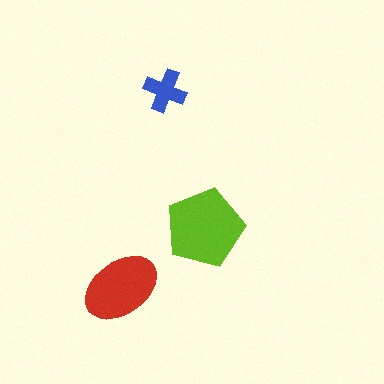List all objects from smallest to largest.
The blue cross, the red ellipse, the lime pentagon.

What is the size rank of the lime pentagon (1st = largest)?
1st.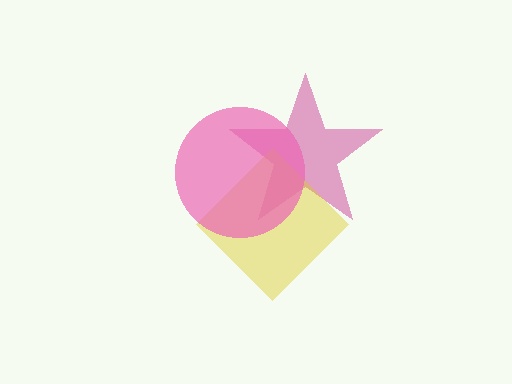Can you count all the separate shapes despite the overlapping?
Yes, there are 3 separate shapes.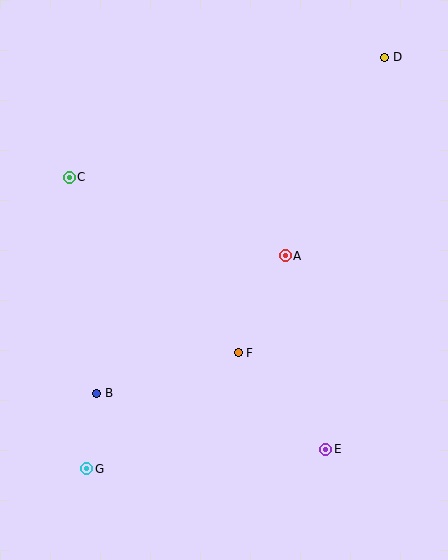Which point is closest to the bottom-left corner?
Point G is closest to the bottom-left corner.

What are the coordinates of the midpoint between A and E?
The midpoint between A and E is at (305, 352).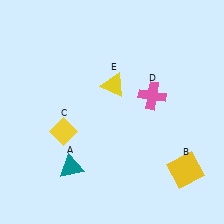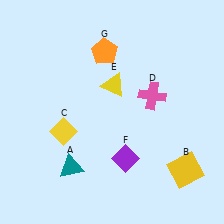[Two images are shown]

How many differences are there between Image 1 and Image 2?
There are 2 differences between the two images.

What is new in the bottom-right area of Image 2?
A purple diamond (F) was added in the bottom-right area of Image 2.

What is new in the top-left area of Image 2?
An orange pentagon (G) was added in the top-left area of Image 2.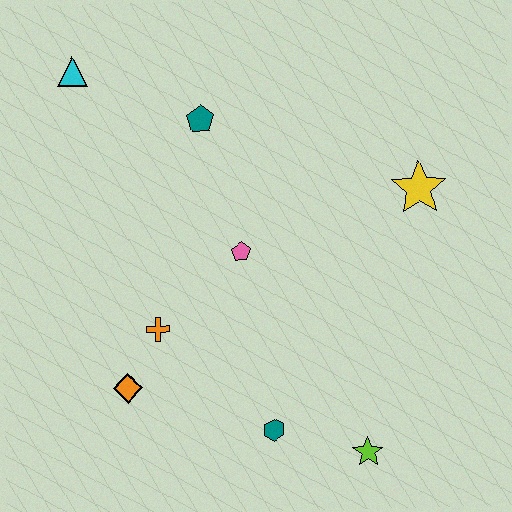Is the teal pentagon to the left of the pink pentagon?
Yes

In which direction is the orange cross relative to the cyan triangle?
The orange cross is below the cyan triangle.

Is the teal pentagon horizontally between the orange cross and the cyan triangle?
No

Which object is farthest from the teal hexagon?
The cyan triangle is farthest from the teal hexagon.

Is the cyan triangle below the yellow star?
No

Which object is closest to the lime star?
The teal hexagon is closest to the lime star.